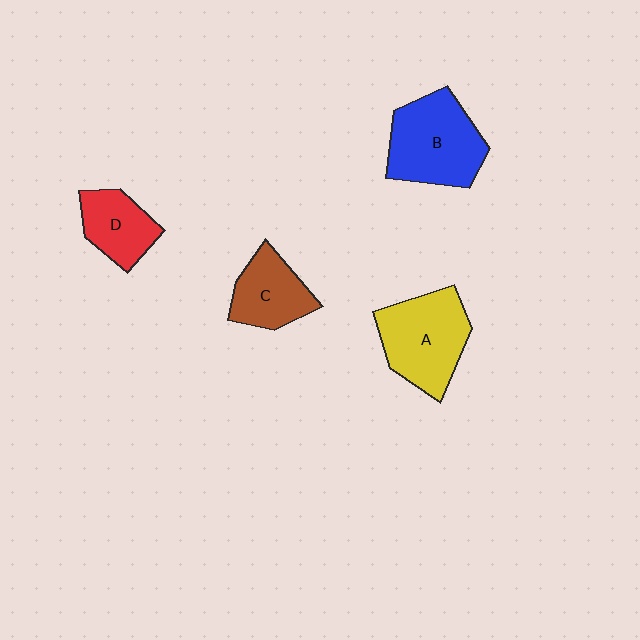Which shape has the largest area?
Shape B (blue).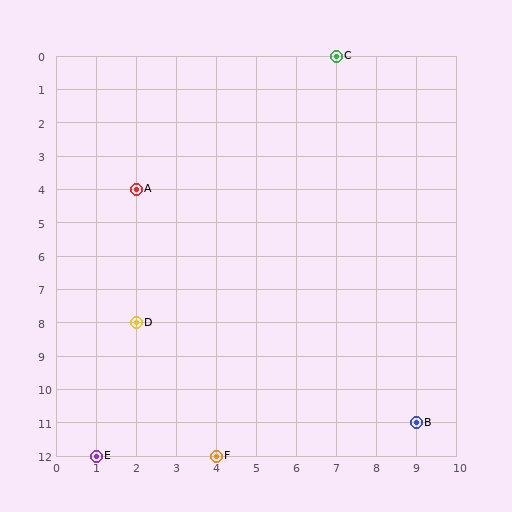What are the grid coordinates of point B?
Point B is at grid coordinates (9, 11).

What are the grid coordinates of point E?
Point E is at grid coordinates (1, 12).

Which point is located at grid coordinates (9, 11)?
Point B is at (9, 11).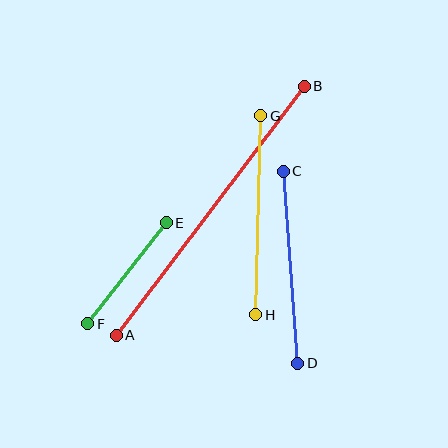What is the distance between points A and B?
The distance is approximately 312 pixels.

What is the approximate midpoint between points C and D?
The midpoint is at approximately (290, 267) pixels.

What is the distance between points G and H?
The distance is approximately 199 pixels.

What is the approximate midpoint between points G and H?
The midpoint is at approximately (258, 215) pixels.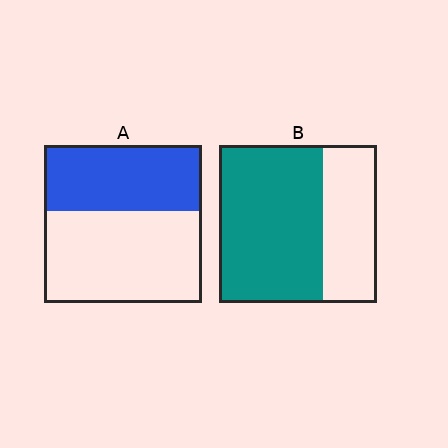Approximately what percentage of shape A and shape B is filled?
A is approximately 40% and B is approximately 65%.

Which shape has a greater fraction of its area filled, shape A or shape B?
Shape B.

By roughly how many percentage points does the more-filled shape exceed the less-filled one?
By roughly 25 percentage points (B over A).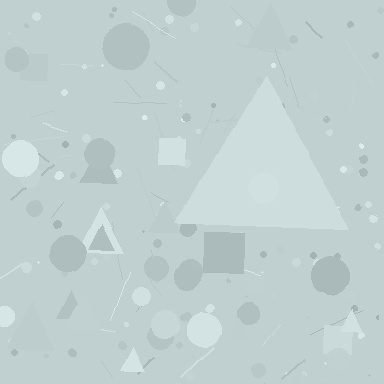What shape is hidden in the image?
A triangle is hidden in the image.